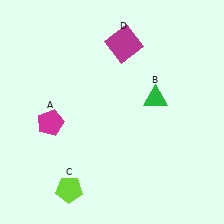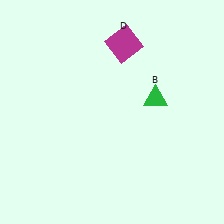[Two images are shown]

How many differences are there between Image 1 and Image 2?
There are 2 differences between the two images.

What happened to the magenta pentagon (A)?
The magenta pentagon (A) was removed in Image 2. It was in the bottom-left area of Image 1.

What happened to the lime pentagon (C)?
The lime pentagon (C) was removed in Image 2. It was in the bottom-left area of Image 1.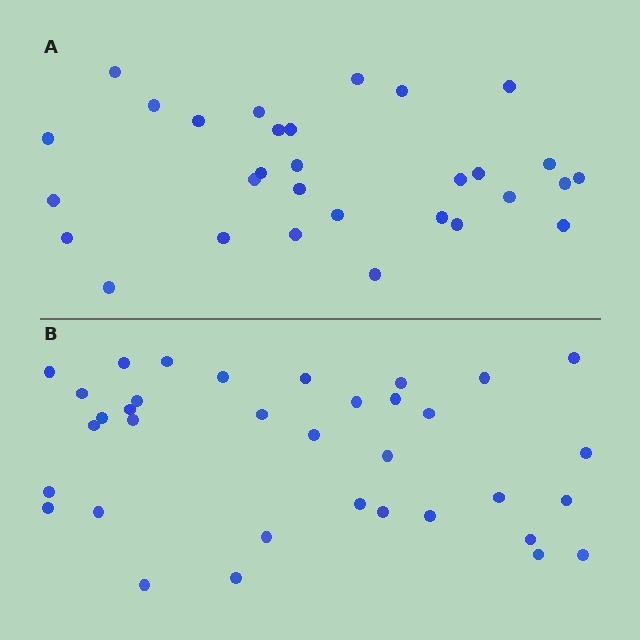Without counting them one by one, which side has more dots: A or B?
Region B (the bottom region) has more dots.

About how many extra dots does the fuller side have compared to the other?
Region B has about 5 more dots than region A.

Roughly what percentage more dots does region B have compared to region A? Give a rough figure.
About 15% more.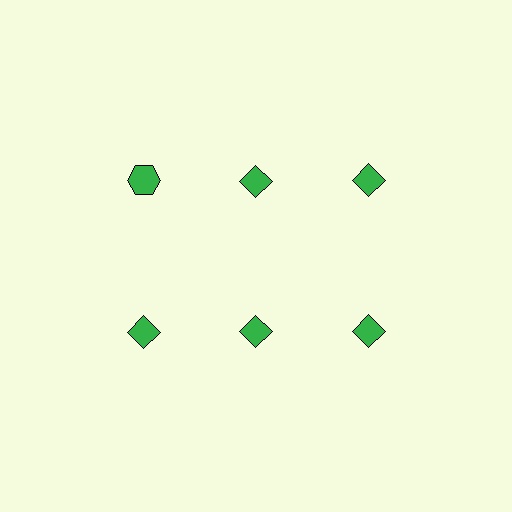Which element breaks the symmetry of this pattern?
The green hexagon in the top row, leftmost column breaks the symmetry. All other shapes are green diamonds.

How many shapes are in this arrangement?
There are 6 shapes arranged in a grid pattern.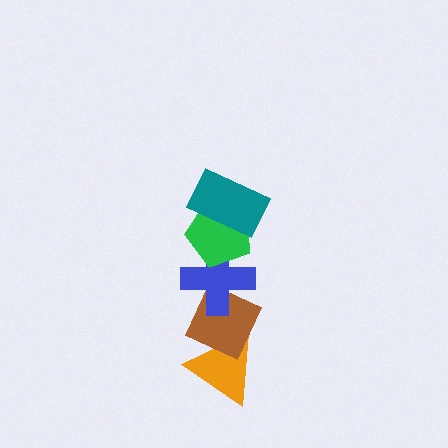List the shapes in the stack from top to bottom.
From top to bottom: the teal rectangle, the green pentagon, the blue cross, the brown diamond, the orange triangle.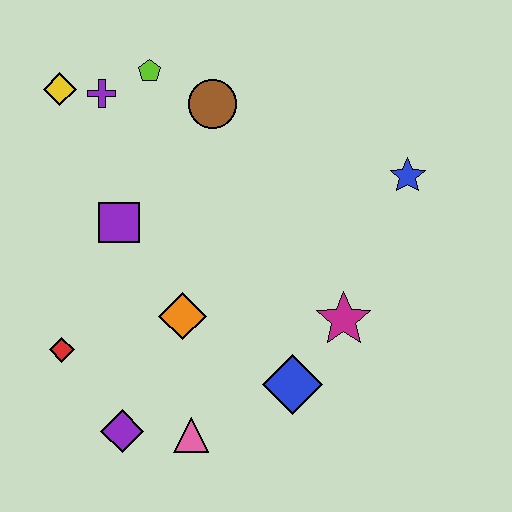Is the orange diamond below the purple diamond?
No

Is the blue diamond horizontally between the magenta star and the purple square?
Yes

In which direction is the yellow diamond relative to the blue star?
The yellow diamond is to the left of the blue star.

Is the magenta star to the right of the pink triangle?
Yes